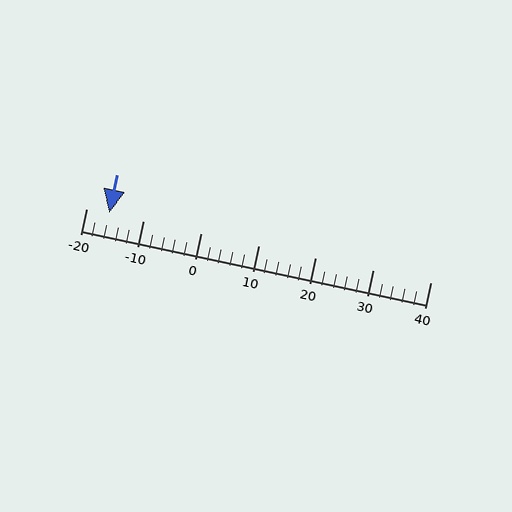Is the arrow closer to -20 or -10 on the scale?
The arrow is closer to -20.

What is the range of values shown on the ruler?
The ruler shows values from -20 to 40.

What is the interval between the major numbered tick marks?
The major tick marks are spaced 10 units apart.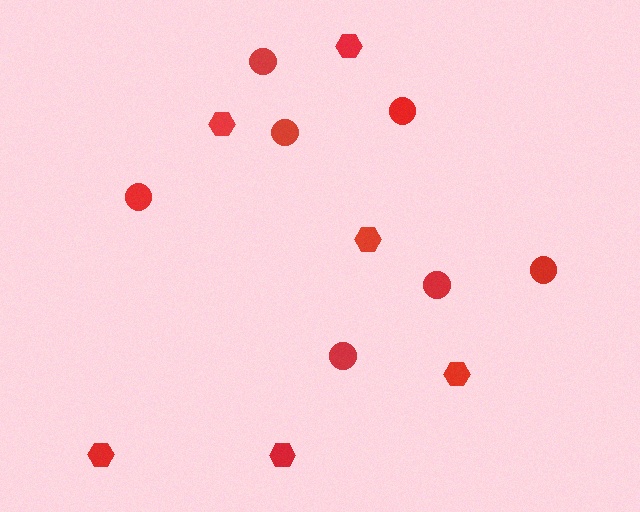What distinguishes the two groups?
There are 2 groups: one group of circles (7) and one group of hexagons (6).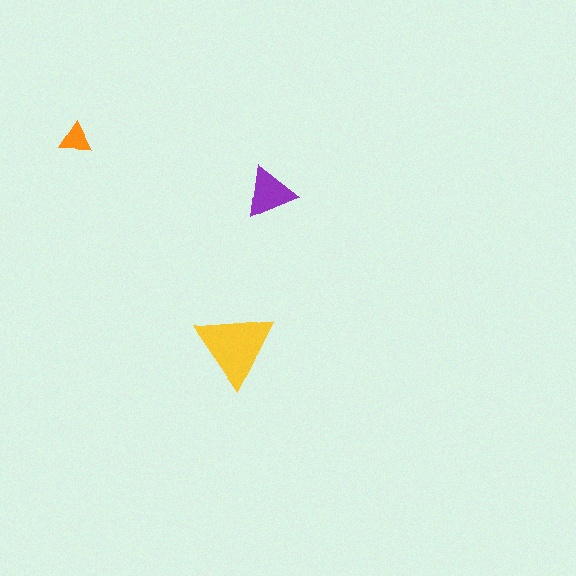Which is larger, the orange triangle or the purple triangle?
The purple one.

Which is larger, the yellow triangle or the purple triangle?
The yellow one.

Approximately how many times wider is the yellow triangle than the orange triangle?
About 2.5 times wider.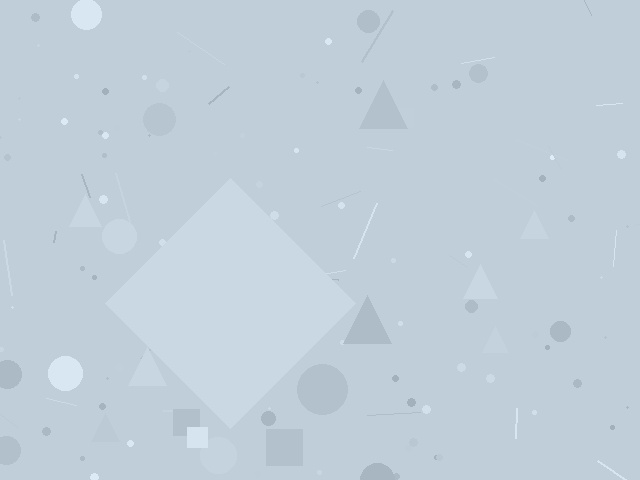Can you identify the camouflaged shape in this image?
The camouflaged shape is a diamond.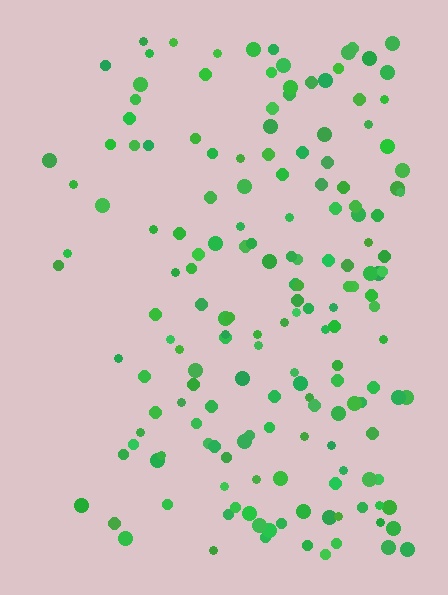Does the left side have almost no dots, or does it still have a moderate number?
Still a moderate number, just noticeably fewer than the right.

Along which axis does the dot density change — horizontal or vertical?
Horizontal.